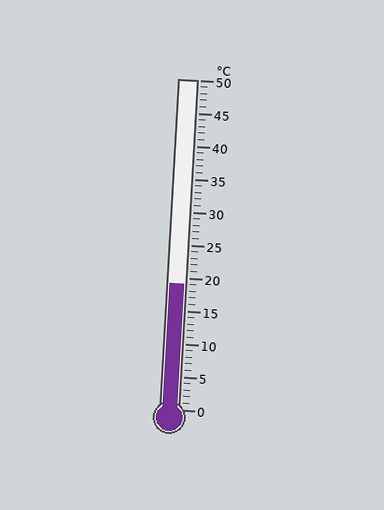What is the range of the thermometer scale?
The thermometer scale ranges from 0°C to 50°C.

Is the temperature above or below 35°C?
The temperature is below 35°C.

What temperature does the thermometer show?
The thermometer shows approximately 19°C.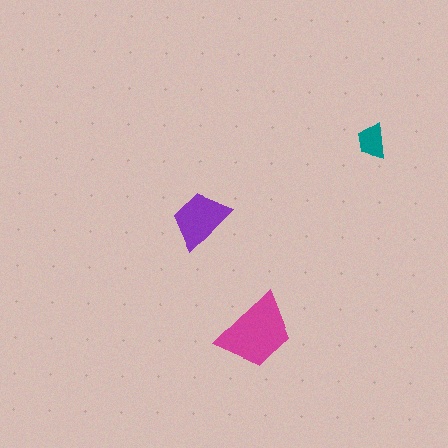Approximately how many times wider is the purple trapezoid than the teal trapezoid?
About 1.5 times wider.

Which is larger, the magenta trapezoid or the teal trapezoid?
The magenta one.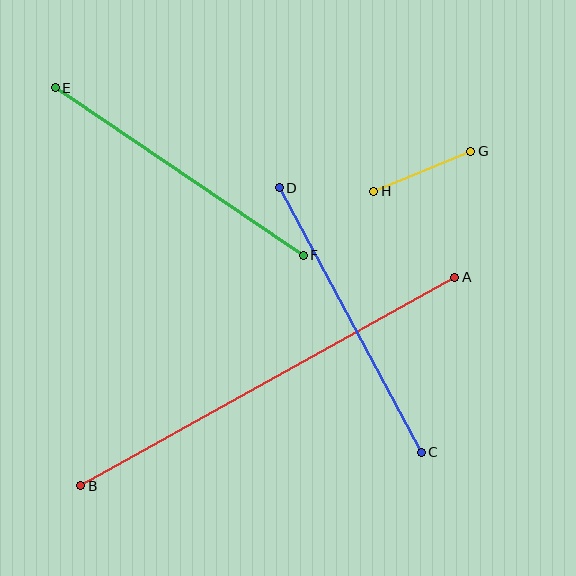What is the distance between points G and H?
The distance is approximately 105 pixels.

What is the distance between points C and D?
The distance is approximately 300 pixels.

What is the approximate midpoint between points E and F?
The midpoint is at approximately (179, 172) pixels.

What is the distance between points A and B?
The distance is approximately 428 pixels.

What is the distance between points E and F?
The distance is approximately 300 pixels.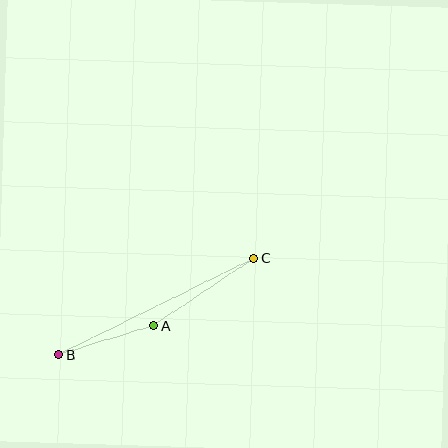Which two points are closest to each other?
Points A and B are closest to each other.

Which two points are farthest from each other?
Points B and C are farthest from each other.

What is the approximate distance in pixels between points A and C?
The distance between A and C is approximately 121 pixels.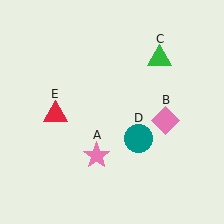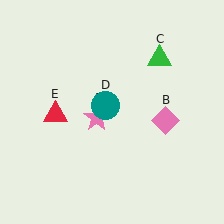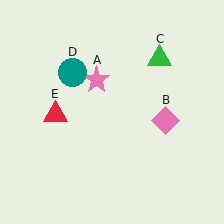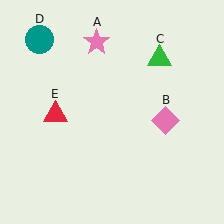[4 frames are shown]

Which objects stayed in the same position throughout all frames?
Pink diamond (object B) and green triangle (object C) and red triangle (object E) remained stationary.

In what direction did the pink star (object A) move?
The pink star (object A) moved up.